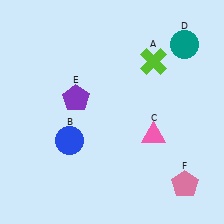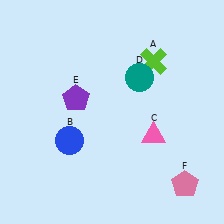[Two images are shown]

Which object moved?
The teal circle (D) moved left.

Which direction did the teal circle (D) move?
The teal circle (D) moved left.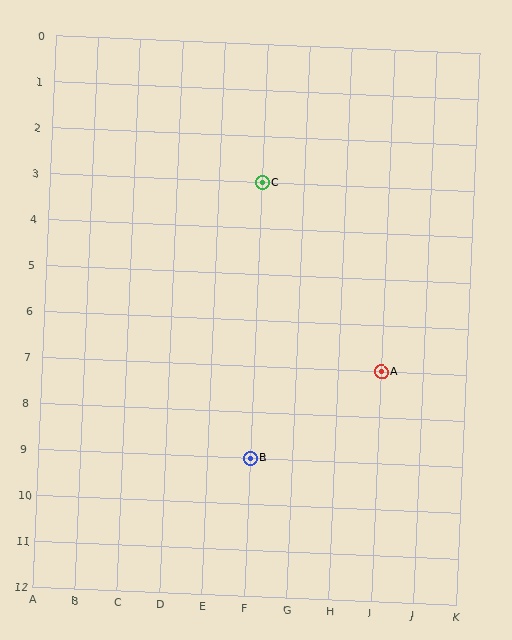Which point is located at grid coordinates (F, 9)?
Point B is at (F, 9).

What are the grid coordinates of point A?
Point A is at grid coordinates (I, 7).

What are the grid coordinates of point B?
Point B is at grid coordinates (F, 9).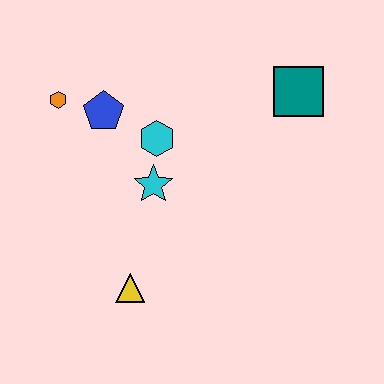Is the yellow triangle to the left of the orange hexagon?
No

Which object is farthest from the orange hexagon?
The teal square is farthest from the orange hexagon.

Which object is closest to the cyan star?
The cyan hexagon is closest to the cyan star.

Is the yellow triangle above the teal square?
No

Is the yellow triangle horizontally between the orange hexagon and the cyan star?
Yes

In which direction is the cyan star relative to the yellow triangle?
The cyan star is above the yellow triangle.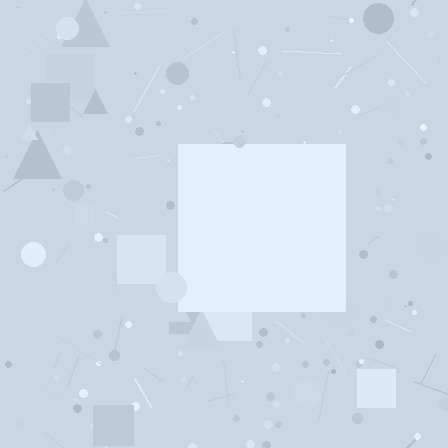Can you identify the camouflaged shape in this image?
The camouflaged shape is a square.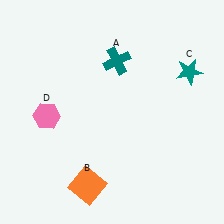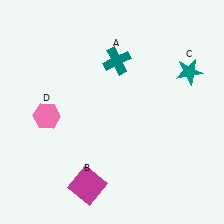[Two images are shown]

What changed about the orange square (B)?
In Image 1, B is orange. In Image 2, it changed to magenta.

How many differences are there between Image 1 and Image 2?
There is 1 difference between the two images.